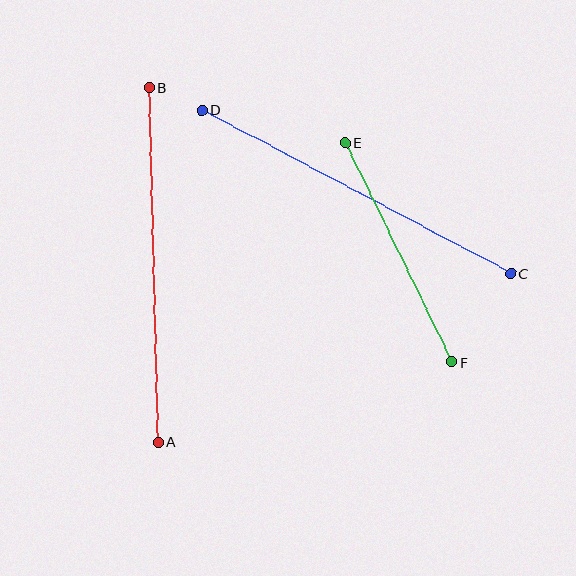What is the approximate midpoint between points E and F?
The midpoint is at approximately (398, 253) pixels.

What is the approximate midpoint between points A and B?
The midpoint is at approximately (154, 265) pixels.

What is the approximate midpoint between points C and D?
The midpoint is at approximately (356, 192) pixels.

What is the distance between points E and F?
The distance is approximately 244 pixels.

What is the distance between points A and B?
The distance is approximately 354 pixels.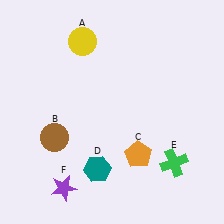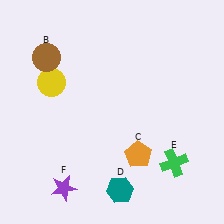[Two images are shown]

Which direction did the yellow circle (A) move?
The yellow circle (A) moved down.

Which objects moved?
The objects that moved are: the yellow circle (A), the brown circle (B), the teal hexagon (D).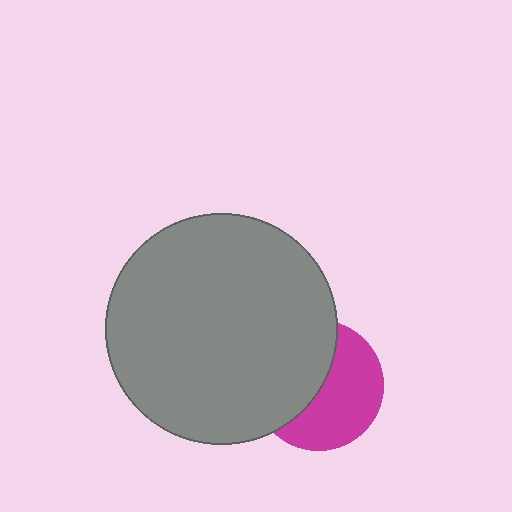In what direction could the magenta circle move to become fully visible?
The magenta circle could move right. That would shift it out from behind the gray circle entirely.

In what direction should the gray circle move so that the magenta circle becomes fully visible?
The gray circle should move left. That is the shortest direction to clear the overlap and leave the magenta circle fully visible.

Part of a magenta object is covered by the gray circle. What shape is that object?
It is a circle.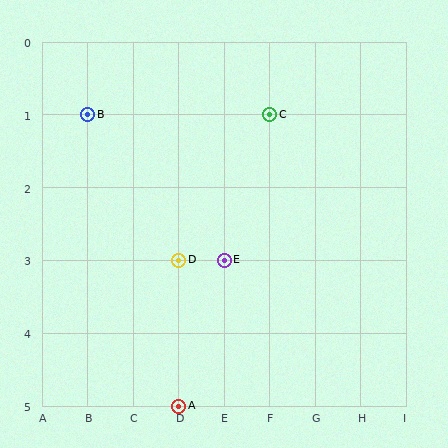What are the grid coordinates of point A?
Point A is at grid coordinates (D, 5).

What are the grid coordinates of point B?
Point B is at grid coordinates (B, 1).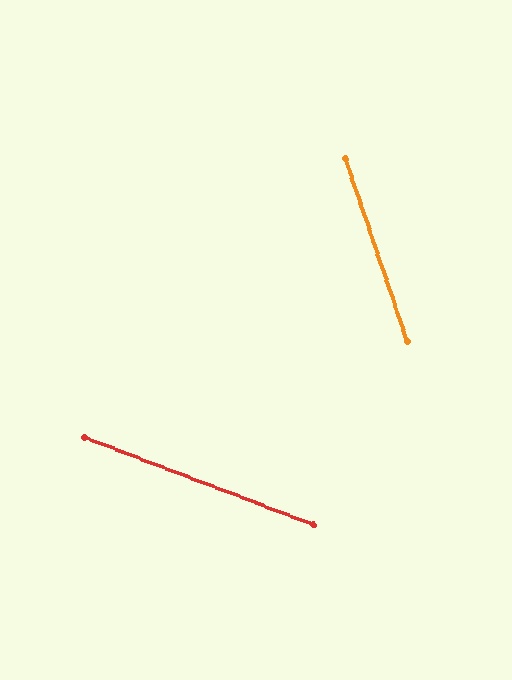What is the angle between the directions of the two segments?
Approximately 51 degrees.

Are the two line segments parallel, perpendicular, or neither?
Neither parallel nor perpendicular — they differ by about 51°.